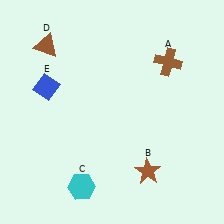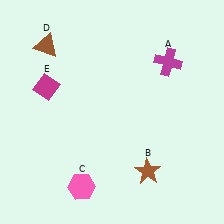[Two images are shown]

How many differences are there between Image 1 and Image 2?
There are 3 differences between the two images.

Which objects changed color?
A changed from brown to magenta. C changed from cyan to pink. E changed from blue to magenta.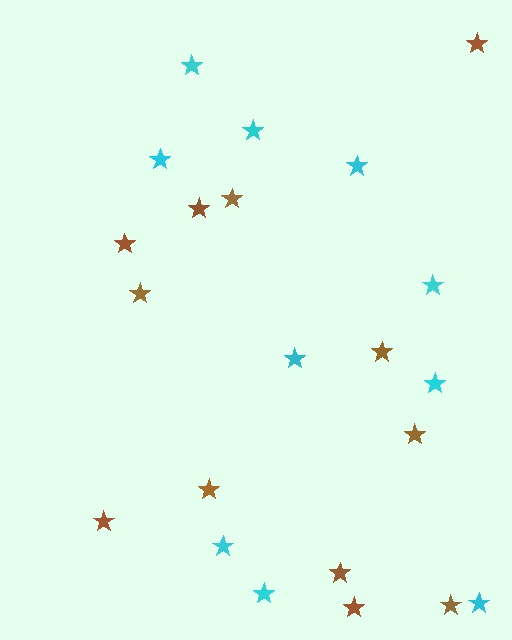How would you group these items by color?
There are 2 groups: one group of cyan stars (10) and one group of brown stars (12).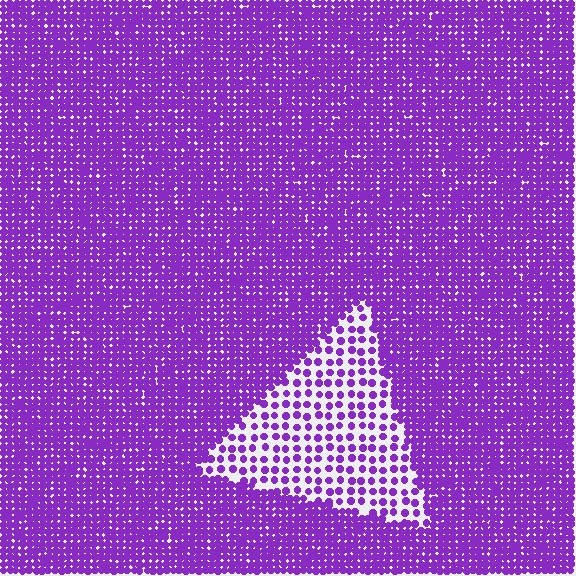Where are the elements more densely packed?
The elements are more densely packed outside the triangle boundary.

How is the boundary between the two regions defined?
The boundary is defined by a change in element density (approximately 2.7x ratio). All elements are the same color, size, and shape.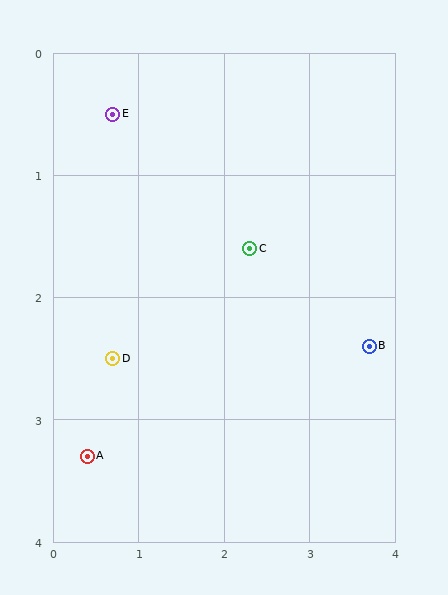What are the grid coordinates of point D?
Point D is at approximately (0.7, 2.5).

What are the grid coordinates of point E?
Point E is at approximately (0.7, 0.5).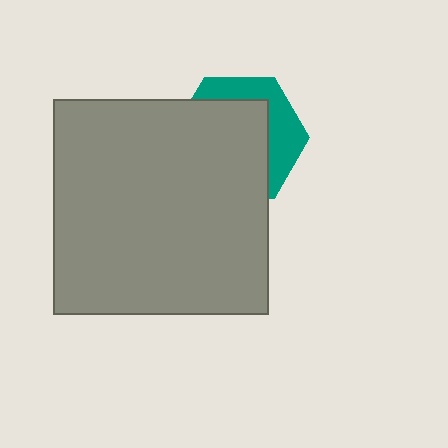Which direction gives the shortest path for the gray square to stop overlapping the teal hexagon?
Moving toward the lower-left gives the shortest separation.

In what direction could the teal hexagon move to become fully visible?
The teal hexagon could move toward the upper-right. That would shift it out from behind the gray square entirely.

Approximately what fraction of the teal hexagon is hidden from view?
Roughly 66% of the teal hexagon is hidden behind the gray square.